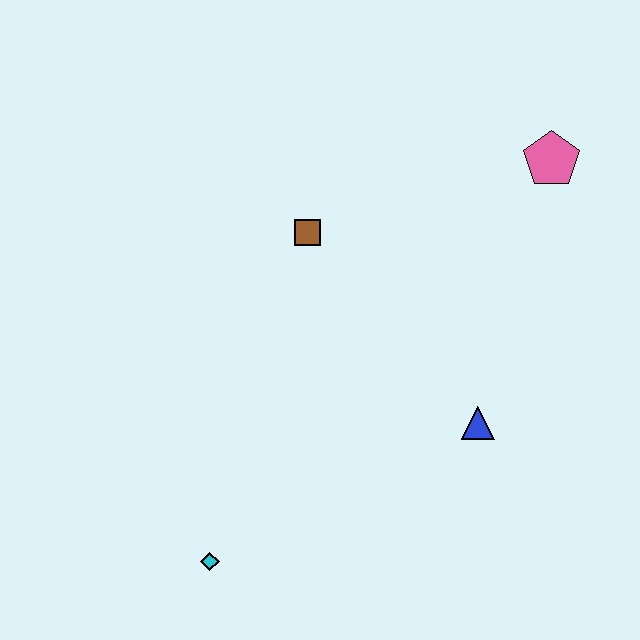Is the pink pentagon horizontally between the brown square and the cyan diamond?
No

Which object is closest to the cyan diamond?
The blue triangle is closest to the cyan diamond.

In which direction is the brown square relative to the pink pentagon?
The brown square is to the left of the pink pentagon.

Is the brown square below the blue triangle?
No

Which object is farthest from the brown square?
The cyan diamond is farthest from the brown square.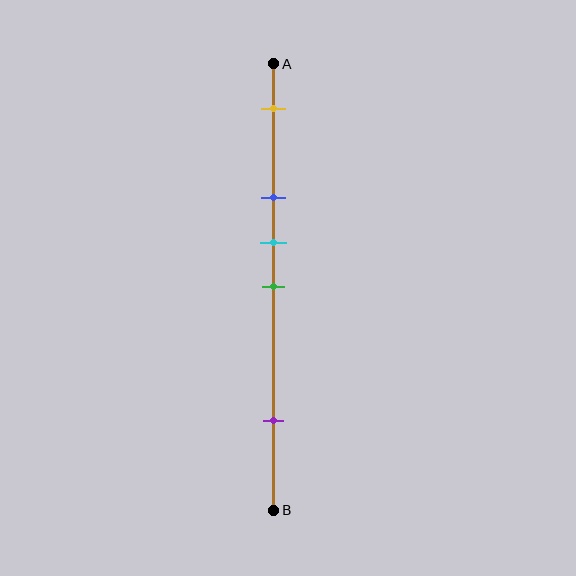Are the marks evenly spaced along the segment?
No, the marks are not evenly spaced.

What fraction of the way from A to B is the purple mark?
The purple mark is approximately 80% (0.8) of the way from A to B.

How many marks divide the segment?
There are 5 marks dividing the segment.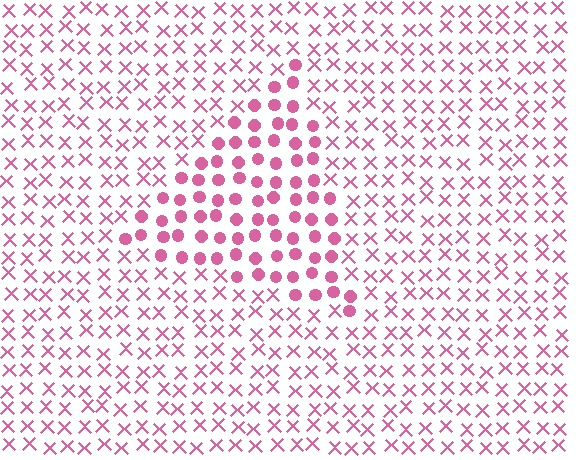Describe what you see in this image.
The image is filled with small pink elements arranged in a uniform grid. A triangle-shaped region contains circles, while the surrounding area contains X marks. The boundary is defined purely by the change in element shape.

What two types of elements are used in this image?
The image uses circles inside the triangle region and X marks outside it.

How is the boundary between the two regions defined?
The boundary is defined by a change in element shape: circles inside vs. X marks outside. All elements share the same color and spacing.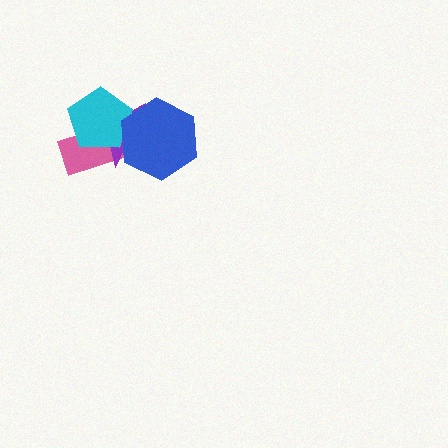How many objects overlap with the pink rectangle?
2 objects overlap with the pink rectangle.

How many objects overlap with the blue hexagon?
2 objects overlap with the blue hexagon.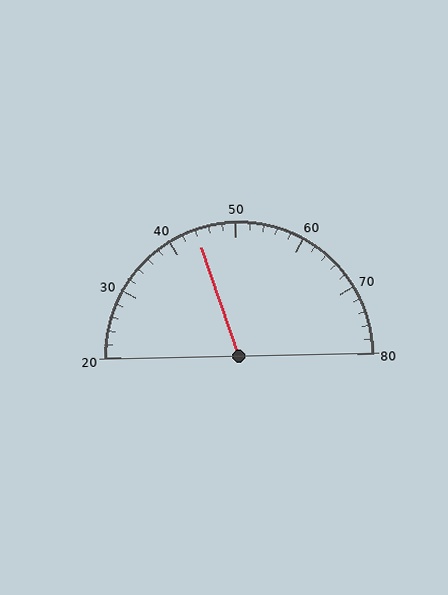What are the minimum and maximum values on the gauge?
The gauge ranges from 20 to 80.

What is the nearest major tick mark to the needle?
The nearest major tick mark is 40.